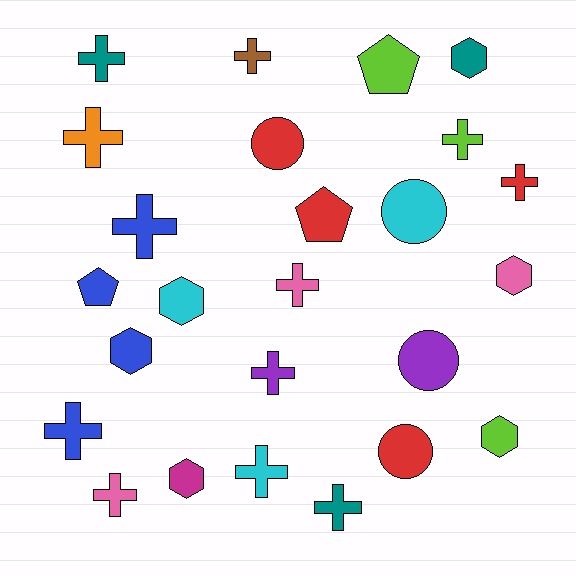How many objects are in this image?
There are 25 objects.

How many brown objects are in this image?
There is 1 brown object.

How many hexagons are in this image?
There are 6 hexagons.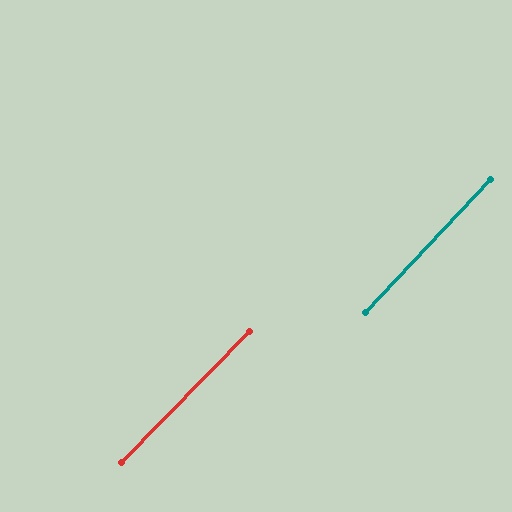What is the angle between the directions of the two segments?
Approximately 1 degree.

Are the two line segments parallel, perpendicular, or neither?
Parallel — their directions differ by only 1.2°.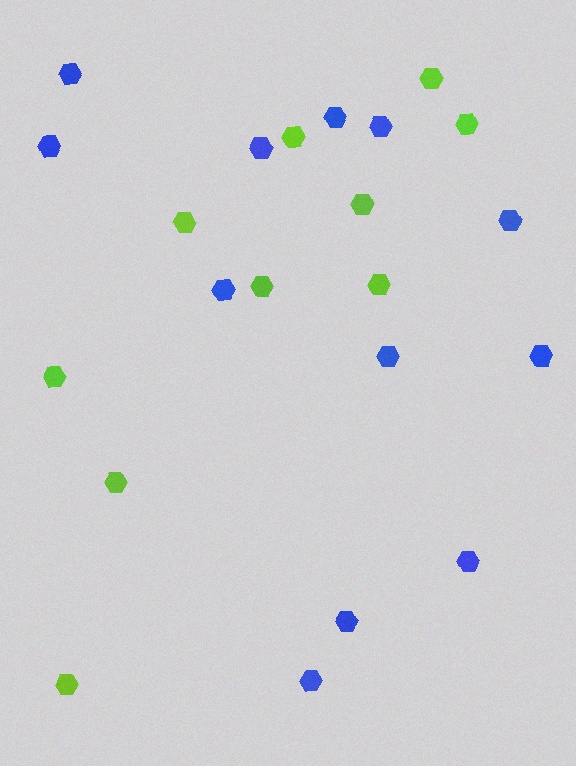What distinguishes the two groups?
There are 2 groups: one group of blue hexagons (12) and one group of lime hexagons (10).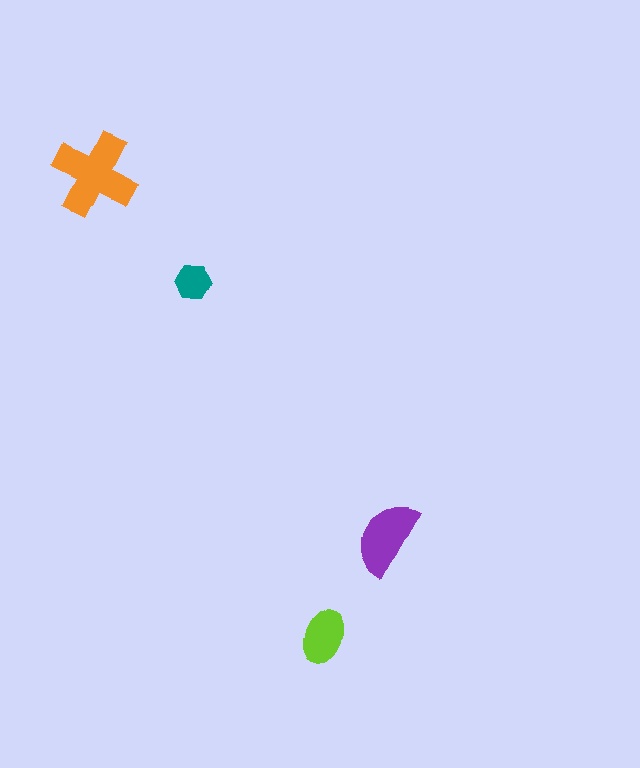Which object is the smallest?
The teal hexagon.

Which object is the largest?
The orange cross.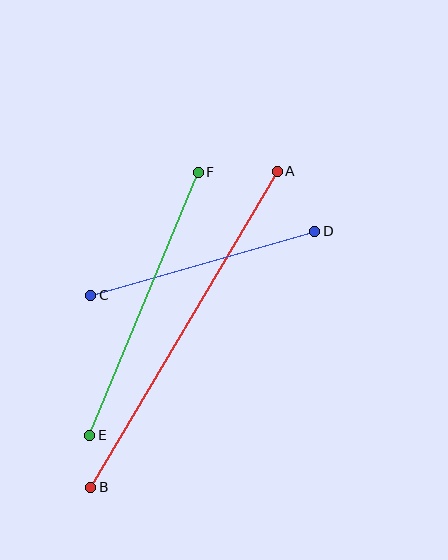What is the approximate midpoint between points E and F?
The midpoint is at approximately (144, 304) pixels.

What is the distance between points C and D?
The distance is approximately 233 pixels.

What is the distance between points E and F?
The distance is approximately 284 pixels.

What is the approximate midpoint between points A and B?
The midpoint is at approximately (184, 329) pixels.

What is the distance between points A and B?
The distance is approximately 367 pixels.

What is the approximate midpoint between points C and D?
The midpoint is at approximately (203, 263) pixels.